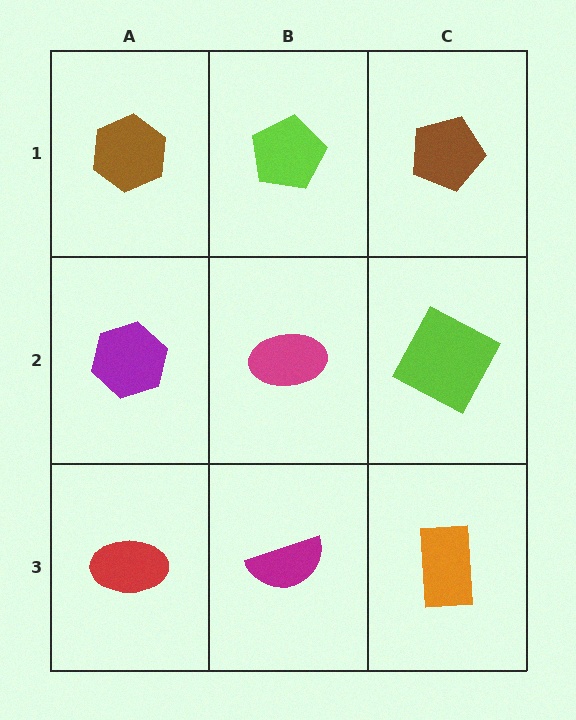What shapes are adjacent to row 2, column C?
A brown pentagon (row 1, column C), an orange rectangle (row 3, column C), a magenta ellipse (row 2, column B).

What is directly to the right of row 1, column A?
A lime pentagon.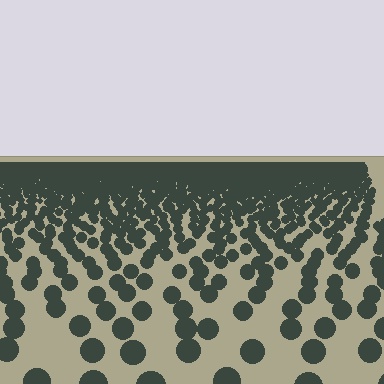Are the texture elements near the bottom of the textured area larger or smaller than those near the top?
Larger. Near the bottom, elements are closer to the viewer and appear at a bigger on-screen size.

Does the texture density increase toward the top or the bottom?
Density increases toward the top.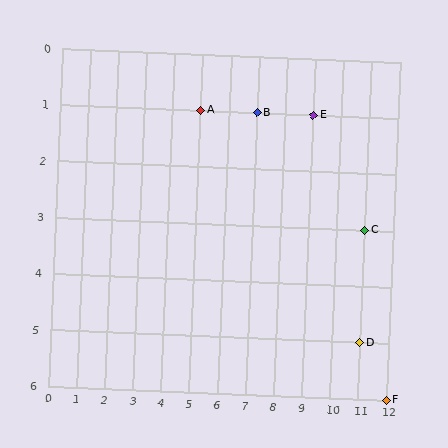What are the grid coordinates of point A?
Point A is at grid coordinates (5, 1).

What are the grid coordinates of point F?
Point F is at grid coordinates (12, 6).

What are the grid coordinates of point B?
Point B is at grid coordinates (7, 1).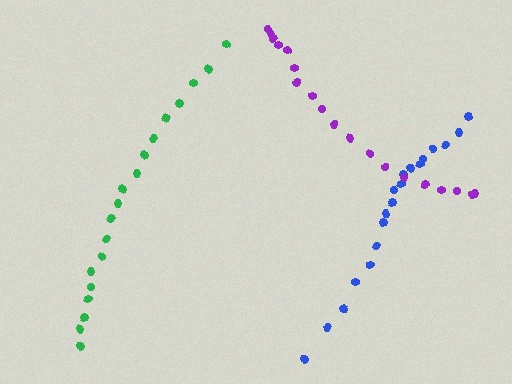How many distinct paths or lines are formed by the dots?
There are 3 distinct paths.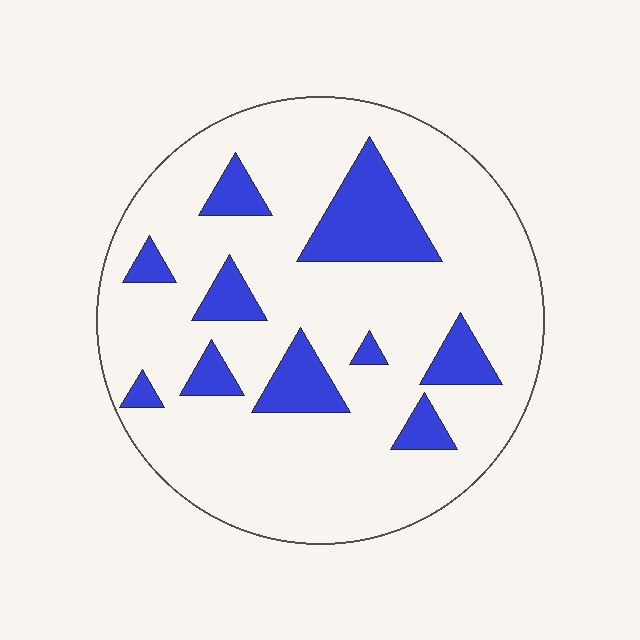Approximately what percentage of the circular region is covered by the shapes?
Approximately 20%.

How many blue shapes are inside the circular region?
10.